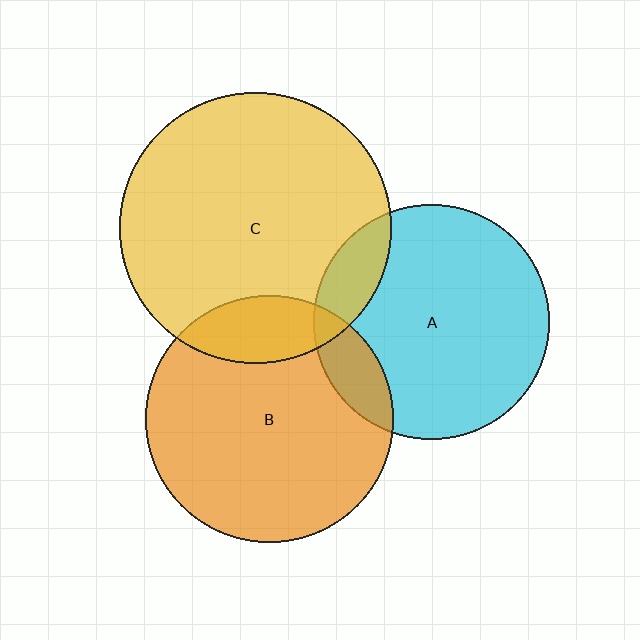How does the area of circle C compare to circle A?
Approximately 1.3 times.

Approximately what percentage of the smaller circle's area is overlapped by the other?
Approximately 15%.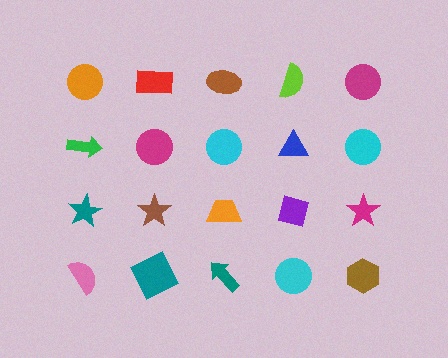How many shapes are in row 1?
5 shapes.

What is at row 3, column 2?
A brown star.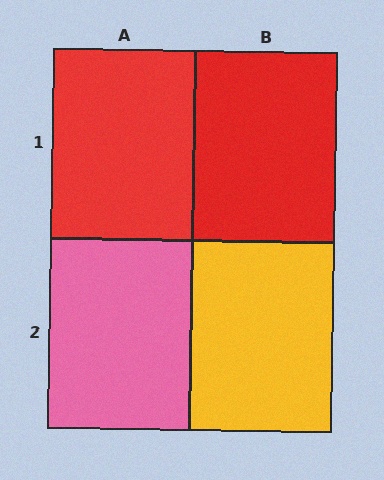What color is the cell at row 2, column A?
Pink.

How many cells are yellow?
1 cell is yellow.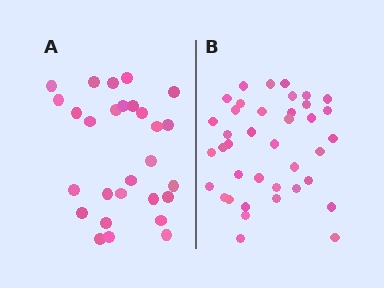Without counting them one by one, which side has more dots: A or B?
Region B (the right region) has more dots.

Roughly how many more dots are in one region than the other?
Region B has roughly 12 or so more dots than region A.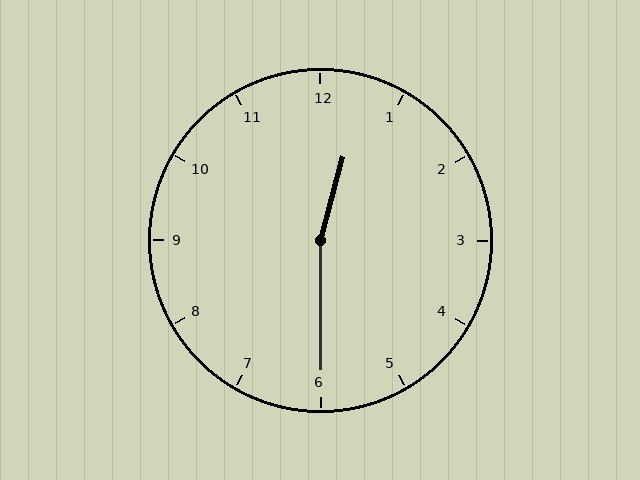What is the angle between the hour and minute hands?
Approximately 165 degrees.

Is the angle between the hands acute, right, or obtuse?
It is obtuse.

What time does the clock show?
12:30.